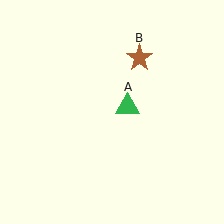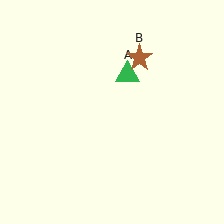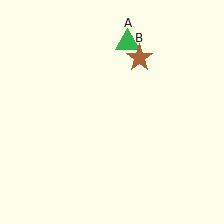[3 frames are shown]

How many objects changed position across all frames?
1 object changed position: green triangle (object A).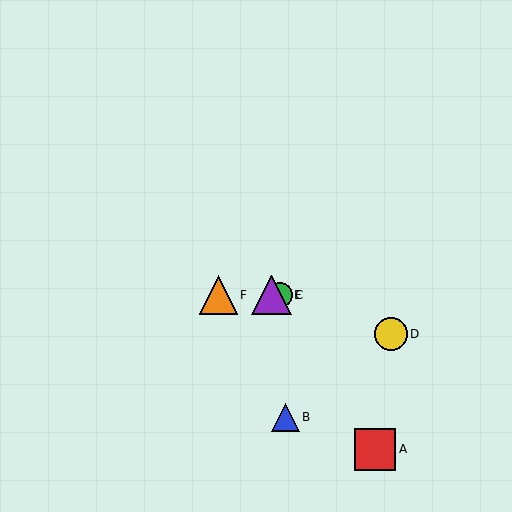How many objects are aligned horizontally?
3 objects (C, E, F) are aligned horizontally.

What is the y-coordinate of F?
Object F is at y≈295.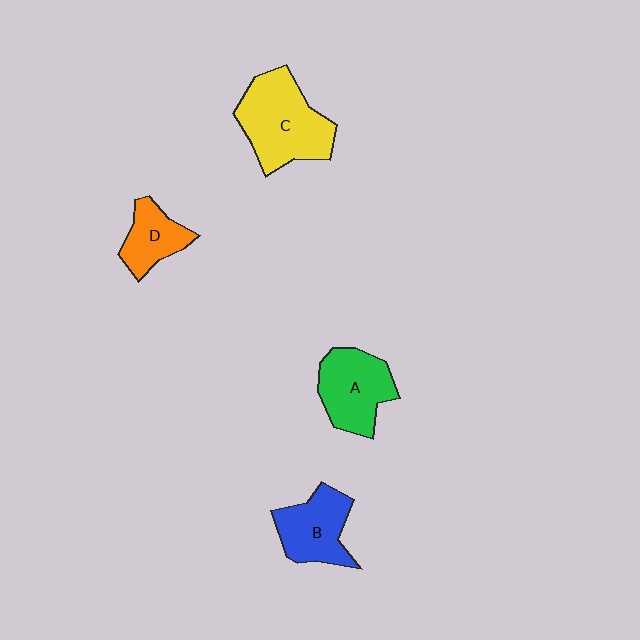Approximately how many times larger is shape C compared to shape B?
Approximately 1.5 times.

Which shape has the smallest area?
Shape D (orange).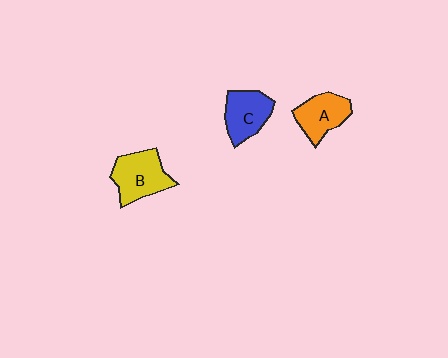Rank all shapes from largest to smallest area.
From largest to smallest: B (yellow), C (blue), A (orange).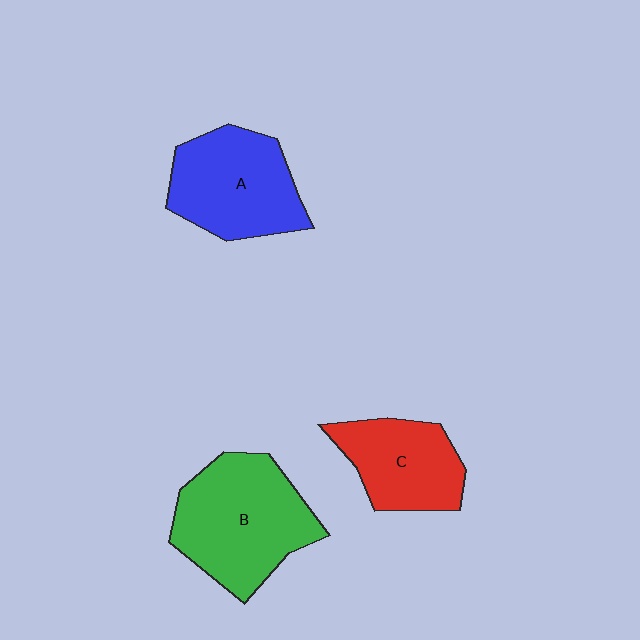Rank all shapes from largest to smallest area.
From largest to smallest: B (green), A (blue), C (red).